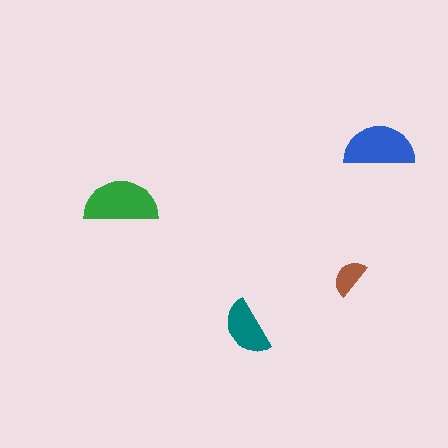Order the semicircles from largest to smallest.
the green one, the blue one, the teal one, the brown one.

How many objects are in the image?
There are 4 objects in the image.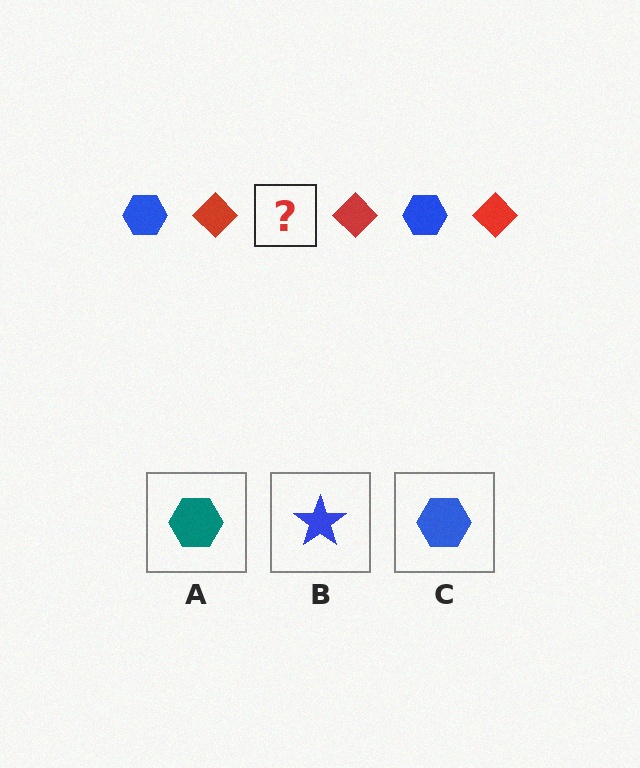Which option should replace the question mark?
Option C.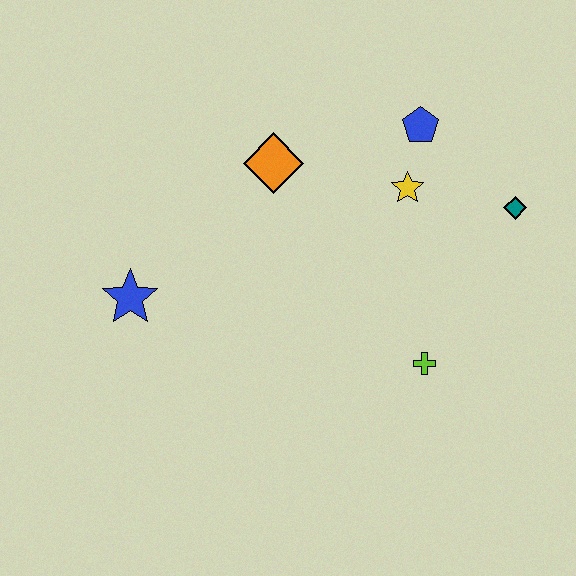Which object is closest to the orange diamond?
The yellow star is closest to the orange diamond.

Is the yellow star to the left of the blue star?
No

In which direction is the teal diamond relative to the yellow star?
The teal diamond is to the right of the yellow star.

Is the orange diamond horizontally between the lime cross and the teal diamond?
No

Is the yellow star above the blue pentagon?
No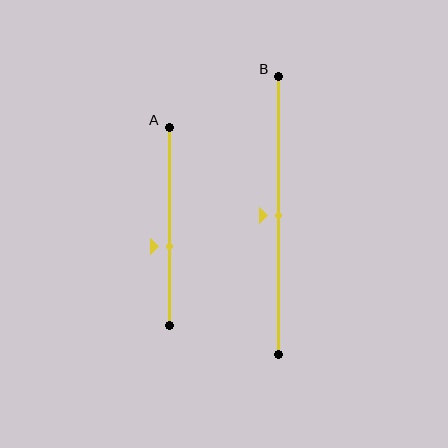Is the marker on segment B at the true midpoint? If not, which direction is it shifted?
Yes, the marker on segment B is at the true midpoint.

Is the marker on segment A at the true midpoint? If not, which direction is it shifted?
No, the marker on segment A is shifted downward by about 10% of the segment length.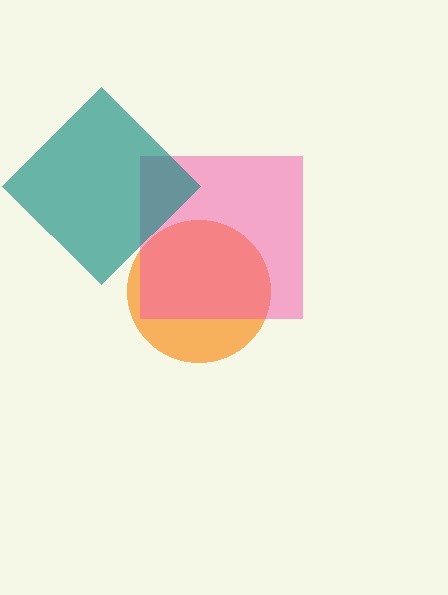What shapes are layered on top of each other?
The layered shapes are: an orange circle, a pink square, a teal diamond.